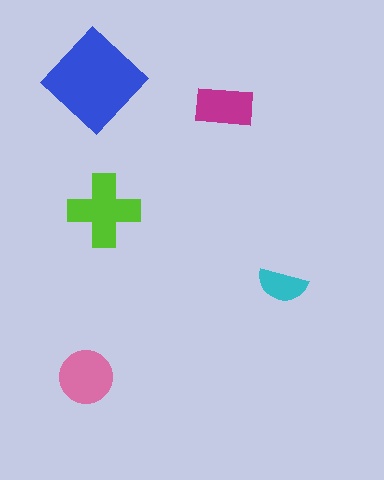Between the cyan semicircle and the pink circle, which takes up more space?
The pink circle.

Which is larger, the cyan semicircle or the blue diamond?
The blue diamond.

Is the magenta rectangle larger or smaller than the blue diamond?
Smaller.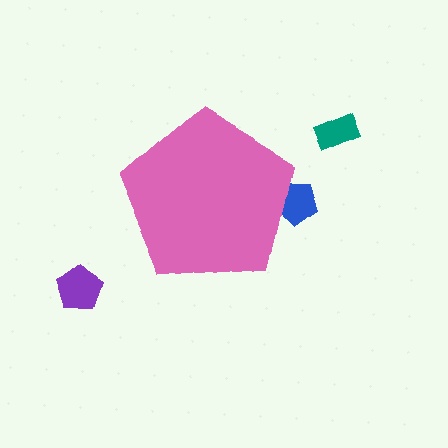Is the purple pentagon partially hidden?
No, the purple pentagon is fully visible.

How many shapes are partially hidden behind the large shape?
1 shape is partially hidden.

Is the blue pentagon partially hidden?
Yes, the blue pentagon is partially hidden behind the pink pentagon.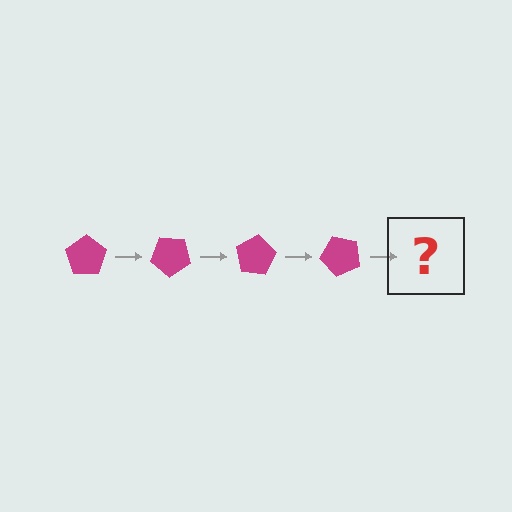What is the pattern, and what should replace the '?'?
The pattern is that the pentagon rotates 40 degrees each step. The '?' should be a magenta pentagon rotated 160 degrees.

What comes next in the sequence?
The next element should be a magenta pentagon rotated 160 degrees.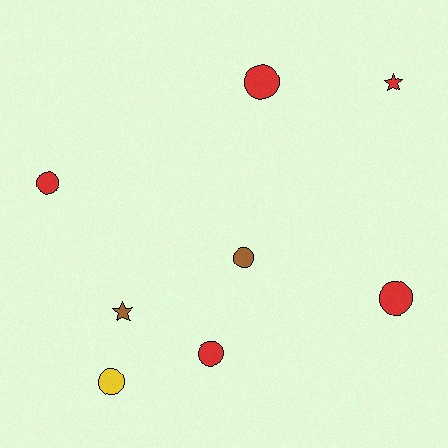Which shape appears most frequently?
Circle, with 6 objects.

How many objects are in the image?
There are 8 objects.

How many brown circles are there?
There is 1 brown circle.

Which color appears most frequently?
Red, with 5 objects.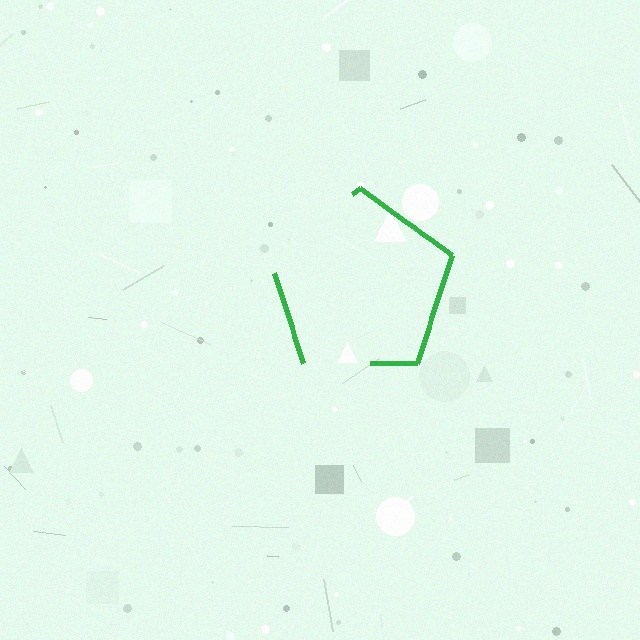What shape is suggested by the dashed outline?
The dashed outline suggests a pentagon.